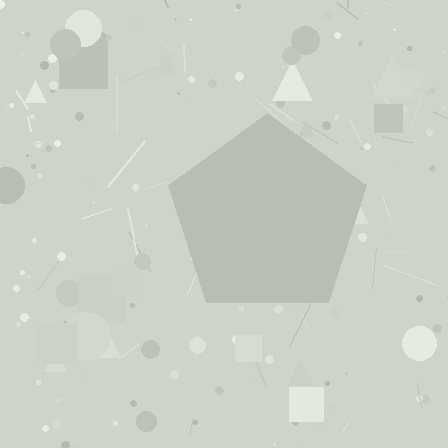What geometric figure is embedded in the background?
A pentagon is embedded in the background.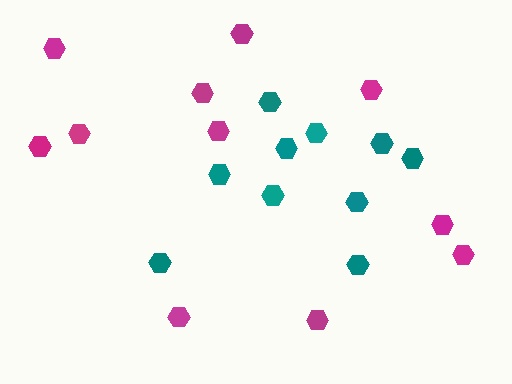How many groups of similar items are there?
There are 2 groups: one group of magenta hexagons (11) and one group of teal hexagons (10).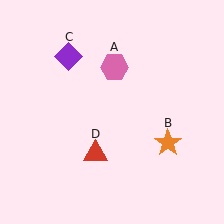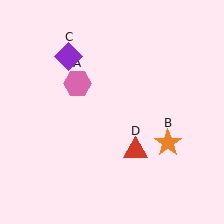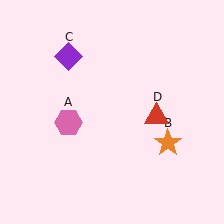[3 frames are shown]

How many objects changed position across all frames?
2 objects changed position: pink hexagon (object A), red triangle (object D).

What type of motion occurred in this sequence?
The pink hexagon (object A), red triangle (object D) rotated counterclockwise around the center of the scene.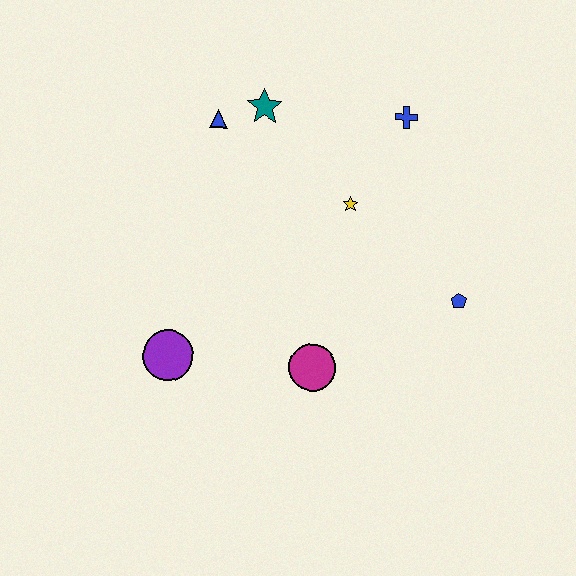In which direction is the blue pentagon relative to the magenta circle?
The blue pentagon is to the right of the magenta circle.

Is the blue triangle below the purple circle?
No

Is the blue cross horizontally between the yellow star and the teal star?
No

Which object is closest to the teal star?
The blue triangle is closest to the teal star.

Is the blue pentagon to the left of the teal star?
No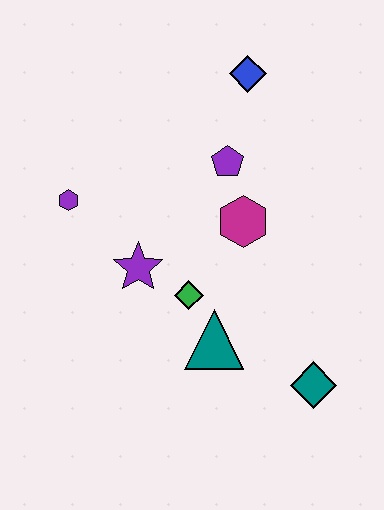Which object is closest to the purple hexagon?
The purple star is closest to the purple hexagon.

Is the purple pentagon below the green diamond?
No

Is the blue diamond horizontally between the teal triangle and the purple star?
No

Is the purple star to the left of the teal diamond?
Yes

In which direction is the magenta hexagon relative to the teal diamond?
The magenta hexagon is above the teal diamond.